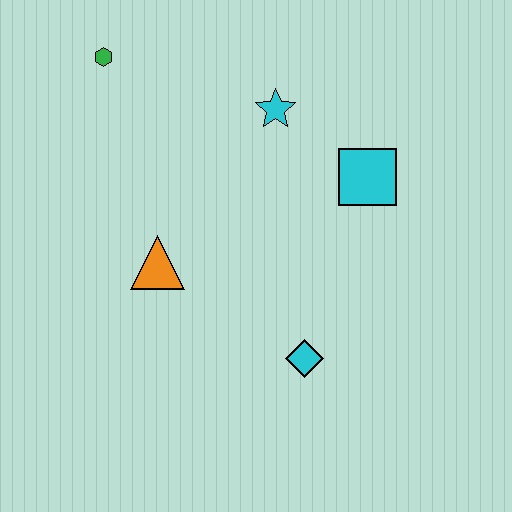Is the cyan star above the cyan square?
Yes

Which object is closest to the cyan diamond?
The orange triangle is closest to the cyan diamond.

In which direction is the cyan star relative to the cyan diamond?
The cyan star is above the cyan diamond.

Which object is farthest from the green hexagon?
The cyan diamond is farthest from the green hexagon.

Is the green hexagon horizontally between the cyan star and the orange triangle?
No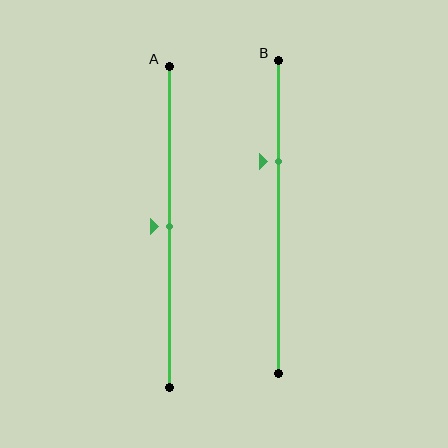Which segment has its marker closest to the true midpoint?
Segment A has its marker closest to the true midpoint.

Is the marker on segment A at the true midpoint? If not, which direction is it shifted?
Yes, the marker on segment A is at the true midpoint.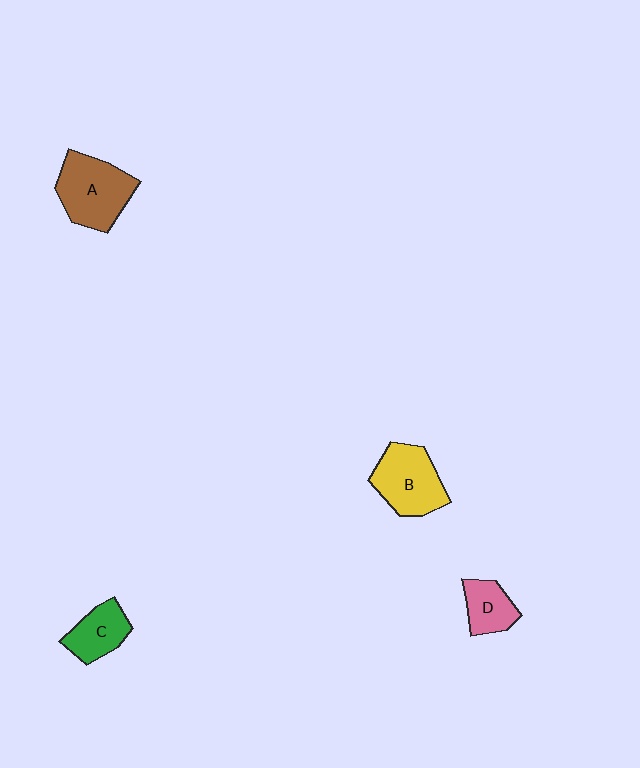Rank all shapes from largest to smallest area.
From largest to smallest: A (brown), B (yellow), C (green), D (pink).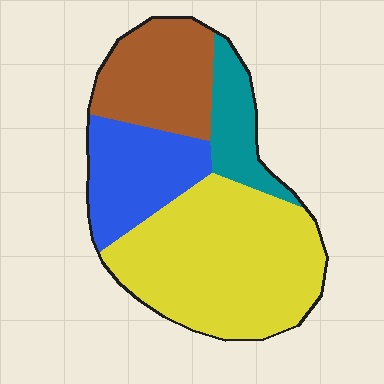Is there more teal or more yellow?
Yellow.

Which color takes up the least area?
Teal, at roughly 10%.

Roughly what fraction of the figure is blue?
Blue takes up about one fifth (1/5) of the figure.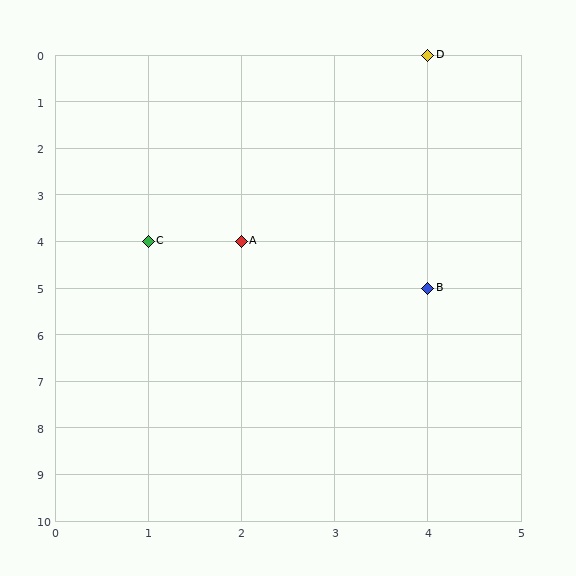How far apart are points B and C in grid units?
Points B and C are 3 columns and 1 row apart (about 3.2 grid units diagonally).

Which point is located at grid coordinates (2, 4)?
Point A is at (2, 4).